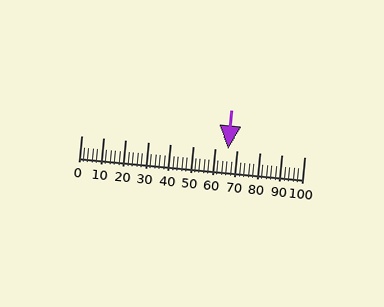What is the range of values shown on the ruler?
The ruler shows values from 0 to 100.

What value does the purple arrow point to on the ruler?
The purple arrow points to approximately 66.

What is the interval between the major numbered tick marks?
The major tick marks are spaced 10 units apart.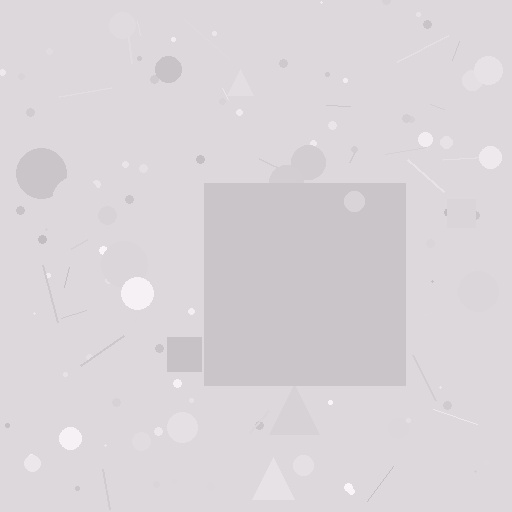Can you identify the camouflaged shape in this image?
The camouflaged shape is a square.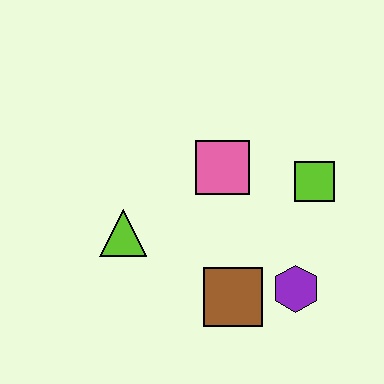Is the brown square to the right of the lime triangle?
Yes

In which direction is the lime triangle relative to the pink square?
The lime triangle is to the left of the pink square.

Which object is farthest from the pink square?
The purple hexagon is farthest from the pink square.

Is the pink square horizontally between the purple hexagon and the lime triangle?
Yes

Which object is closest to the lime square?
The pink square is closest to the lime square.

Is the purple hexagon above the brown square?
Yes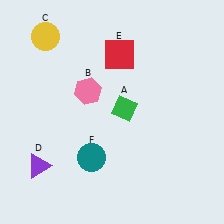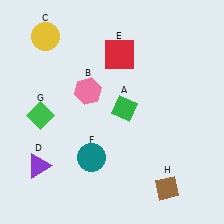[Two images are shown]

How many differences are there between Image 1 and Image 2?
There are 2 differences between the two images.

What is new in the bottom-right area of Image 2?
A brown diamond (H) was added in the bottom-right area of Image 2.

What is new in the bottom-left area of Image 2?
A green diamond (G) was added in the bottom-left area of Image 2.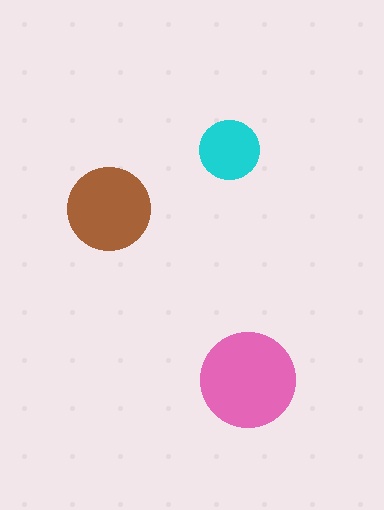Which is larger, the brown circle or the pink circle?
The pink one.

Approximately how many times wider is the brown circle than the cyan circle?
About 1.5 times wider.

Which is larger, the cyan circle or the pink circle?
The pink one.